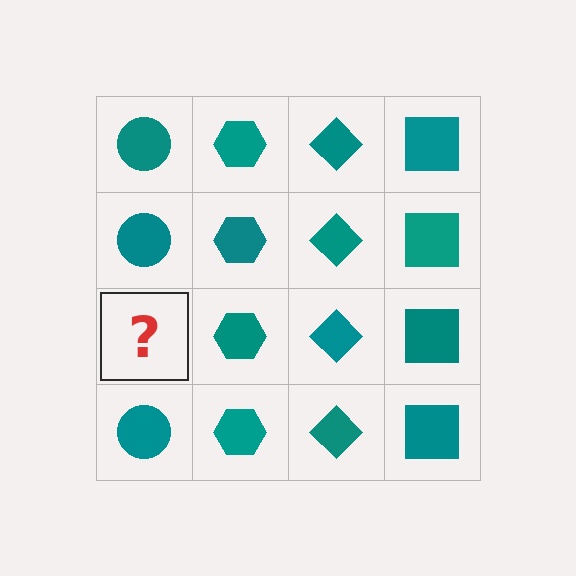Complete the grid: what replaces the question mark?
The question mark should be replaced with a teal circle.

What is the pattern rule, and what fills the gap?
The rule is that each column has a consistent shape. The gap should be filled with a teal circle.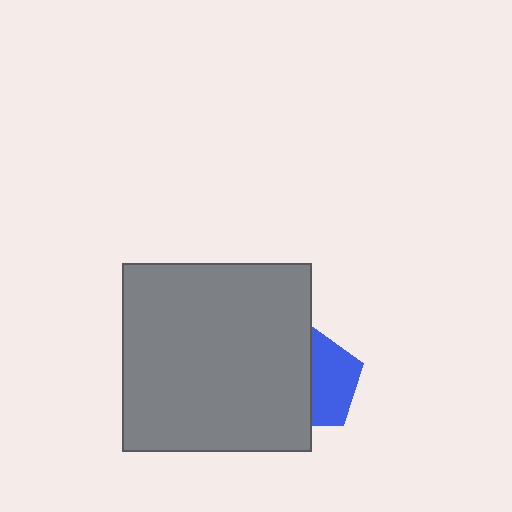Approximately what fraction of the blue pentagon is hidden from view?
Roughly 51% of the blue pentagon is hidden behind the gray square.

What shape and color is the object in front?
The object in front is a gray square.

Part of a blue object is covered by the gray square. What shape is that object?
It is a pentagon.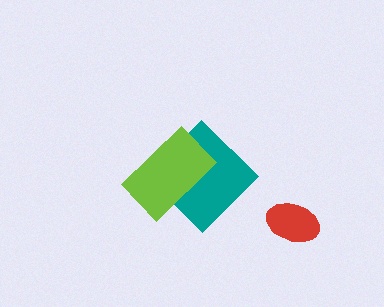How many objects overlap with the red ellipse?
0 objects overlap with the red ellipse.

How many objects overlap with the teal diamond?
1 object overlaps with the teal diamond.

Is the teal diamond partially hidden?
Yes, it is partially covered by another shape.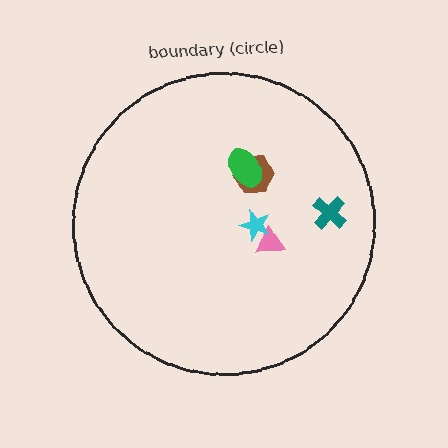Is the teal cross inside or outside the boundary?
Inside.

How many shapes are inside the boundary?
5 inside, 0 outside.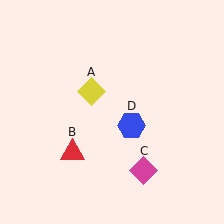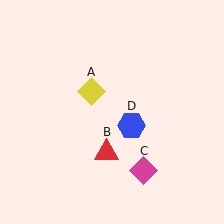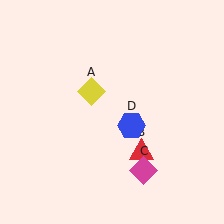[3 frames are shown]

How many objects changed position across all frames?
1 object changed position: red triangle (object B).